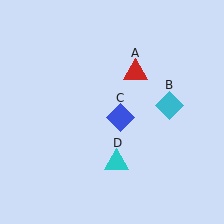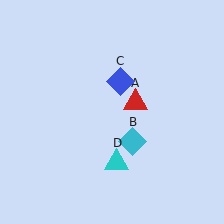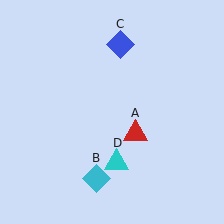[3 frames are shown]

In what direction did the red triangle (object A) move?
The red triangle (object A) moved down.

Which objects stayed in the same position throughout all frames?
Cyan triangle (object D) remained stationary.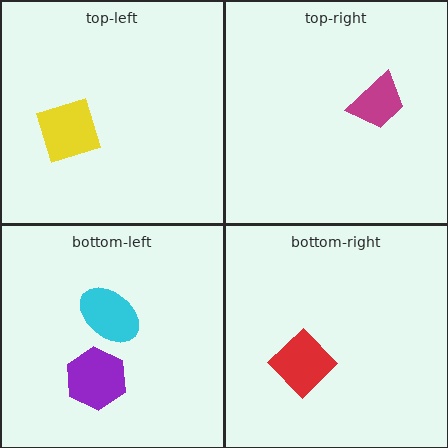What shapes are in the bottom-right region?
The red diamond.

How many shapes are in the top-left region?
1.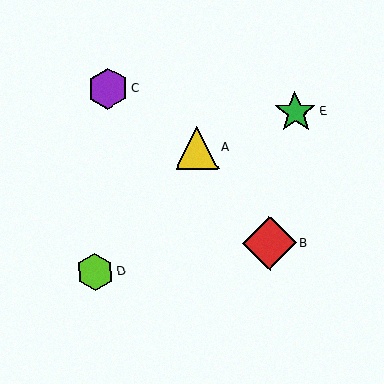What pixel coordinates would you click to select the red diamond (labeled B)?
Click at (269, 243) to select the red diamond B.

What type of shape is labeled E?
Shape E is a green star.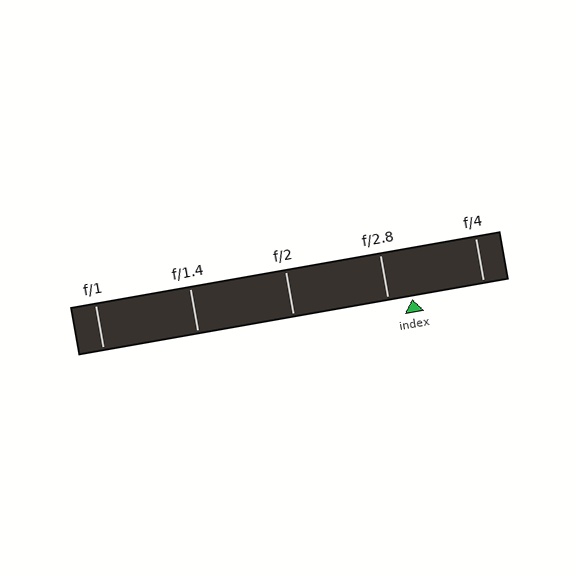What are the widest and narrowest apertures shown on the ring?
The widest aperture shown is f/1 and the narrowest is f/4.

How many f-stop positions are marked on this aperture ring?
There are 5 f-stop positions marked.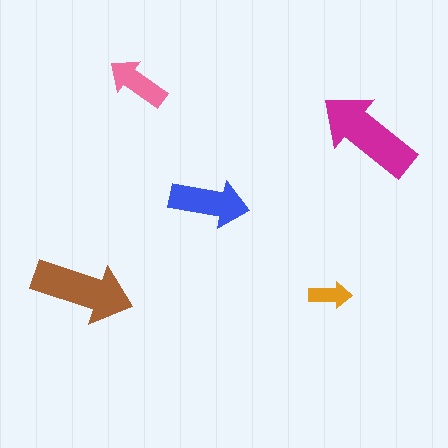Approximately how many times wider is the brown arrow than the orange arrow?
About 2.5 times wider.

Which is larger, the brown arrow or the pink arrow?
The brown one.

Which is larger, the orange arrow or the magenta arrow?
The magenta one.